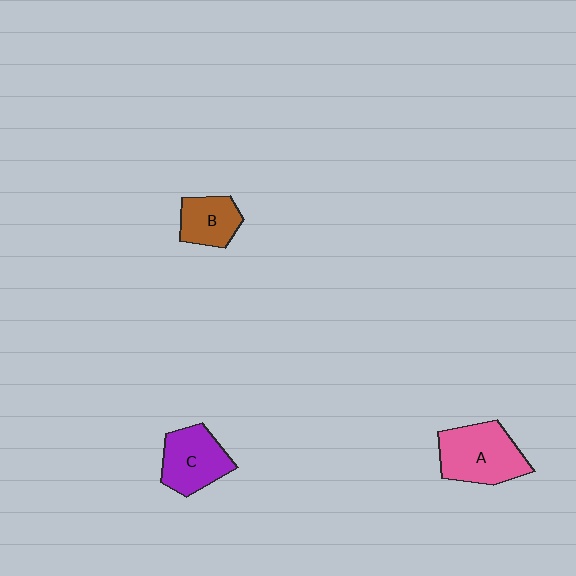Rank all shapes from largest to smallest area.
From largest to smallest: A (pink), C (purple), B (brown).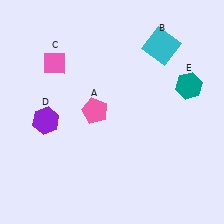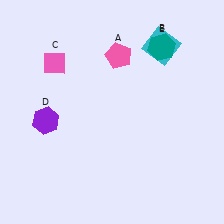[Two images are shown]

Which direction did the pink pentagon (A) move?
The pink pentagon (A) moved up.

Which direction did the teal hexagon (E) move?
The teal hexagon (E) moved up.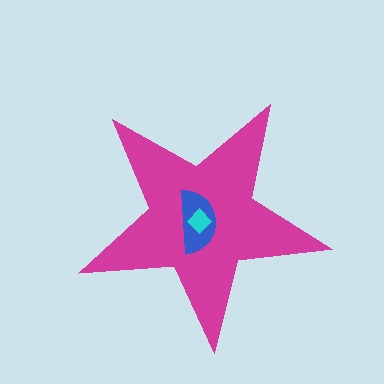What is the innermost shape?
The cyan diamond.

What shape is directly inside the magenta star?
The blue semicircle.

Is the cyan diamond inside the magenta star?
Yes.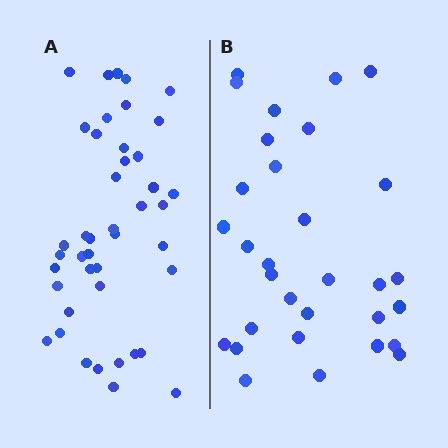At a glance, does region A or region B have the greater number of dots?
Region A (the left region) has more dots.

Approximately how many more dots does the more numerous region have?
Region A has roughly 12 or so more dots than region B.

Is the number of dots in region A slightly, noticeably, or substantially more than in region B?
Region A has noticeably more, but not dramatically so. The ratio is roughly 1.4 to 1.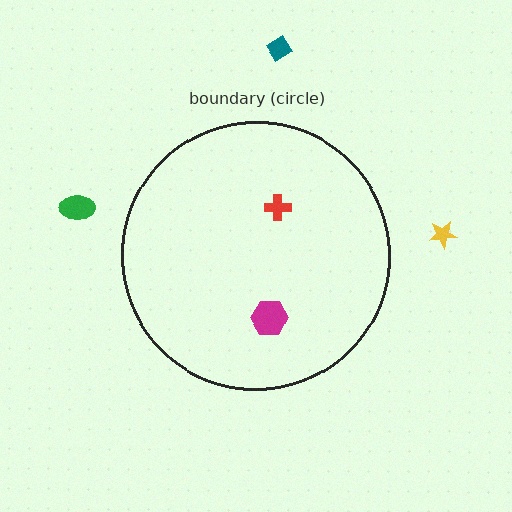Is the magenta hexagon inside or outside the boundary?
Inside.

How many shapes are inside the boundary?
2 inside, 3 outside.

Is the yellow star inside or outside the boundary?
Outside.